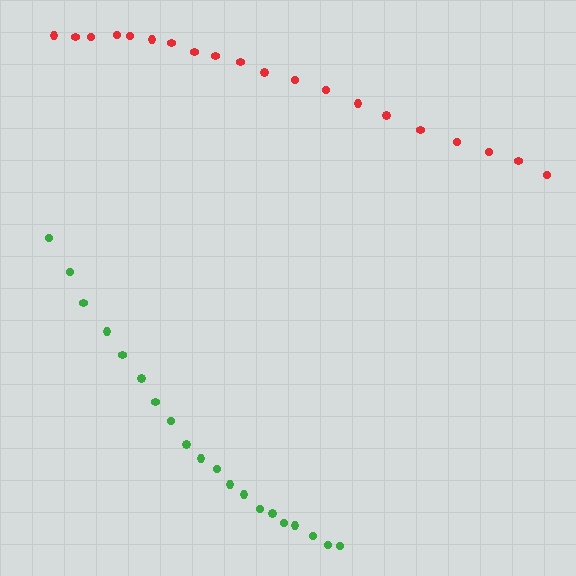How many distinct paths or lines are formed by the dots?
There are 2 distinct paths.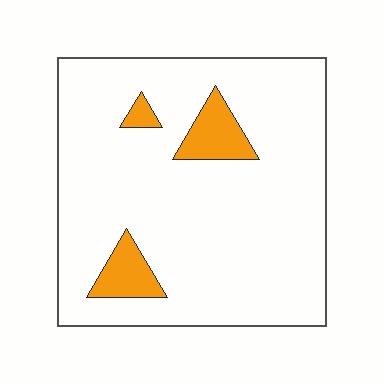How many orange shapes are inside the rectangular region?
3.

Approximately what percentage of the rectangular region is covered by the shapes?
Approximately 10%.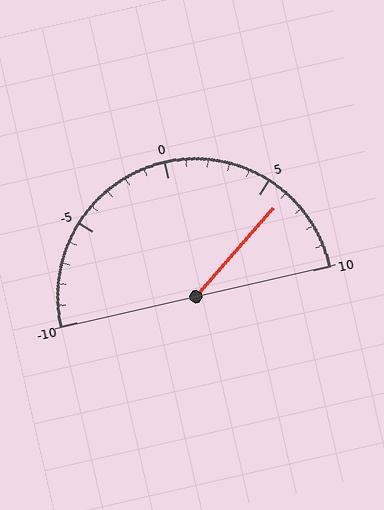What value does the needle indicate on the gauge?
The needle indicates approximately 6.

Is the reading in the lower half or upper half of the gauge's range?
The reading is in the upper half of the range (-10 to 10).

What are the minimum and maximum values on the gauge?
The gauge ranges from -10 to 10.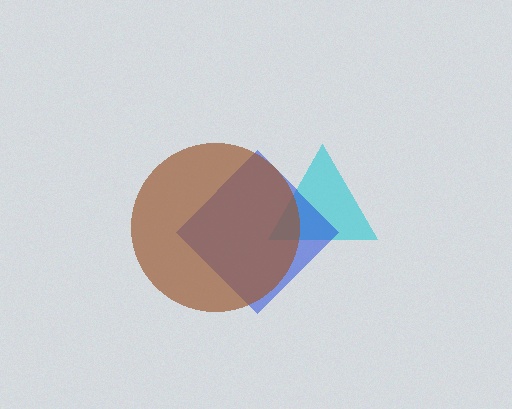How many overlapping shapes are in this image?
There are 3 overlapping shapes in the image.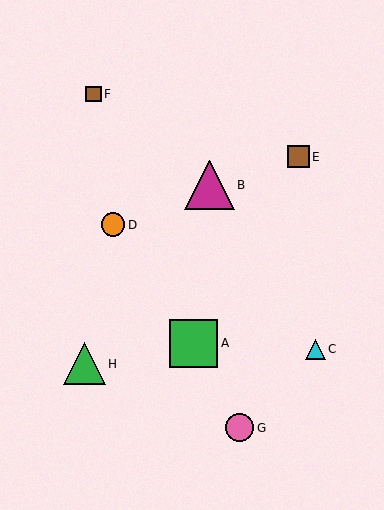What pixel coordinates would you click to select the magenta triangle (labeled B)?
Click at (210, 185) to select the magenta triangle B.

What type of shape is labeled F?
Shape F is a brown square.